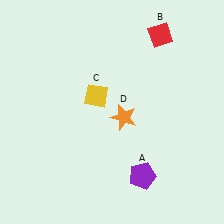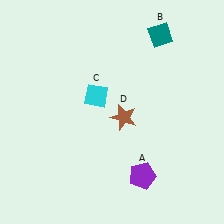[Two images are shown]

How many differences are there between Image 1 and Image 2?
There are 3 differences between the two images.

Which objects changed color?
B changed from red to teal. C changed from yellow to cyan. D changed from orange to brown.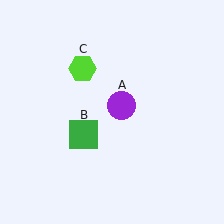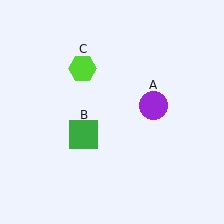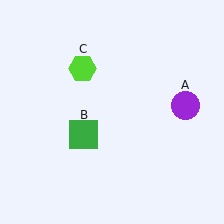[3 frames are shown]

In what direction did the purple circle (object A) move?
The purple circle (object A) moved right.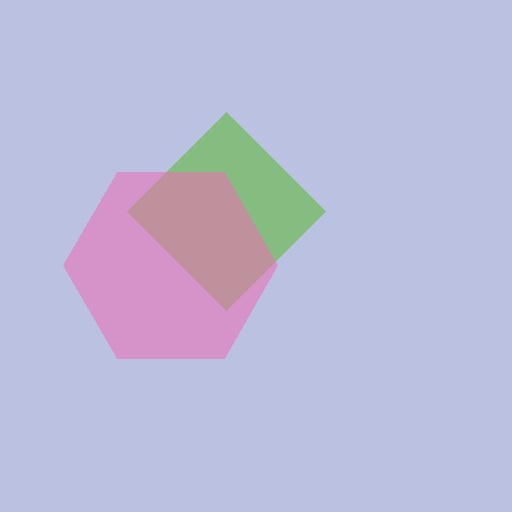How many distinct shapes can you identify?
There are 2 distinct shapes: a lime diamond, a pink hexagon.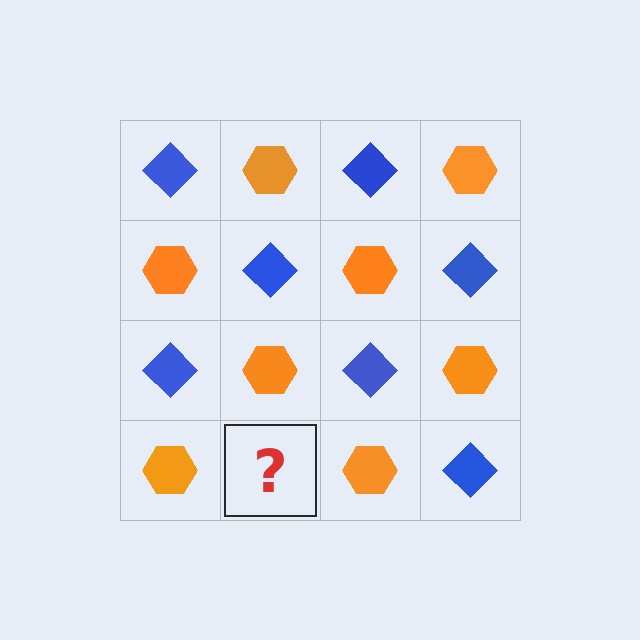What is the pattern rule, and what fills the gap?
The rule is that it alternates blue diamond and orange hexagon in a checkerboard pattern. The gap should be filled with a blue diamond.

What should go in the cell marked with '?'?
The missing cell should contain a blue diamond.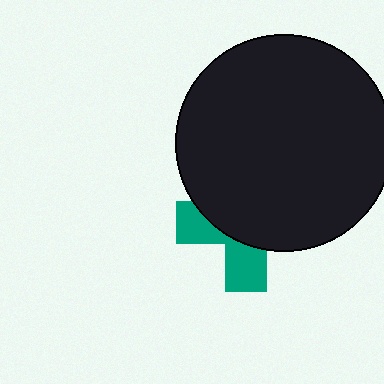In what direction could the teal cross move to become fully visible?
The teal cross could move down. That would shift it out from behind the black circle entirely.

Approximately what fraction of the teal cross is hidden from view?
Roughly 65% of the teal cross is hidden behind the black circle.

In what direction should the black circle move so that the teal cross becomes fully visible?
The black circle should move up. That is the shortest direction to clear the overlap and leave the teal cross fully visible.